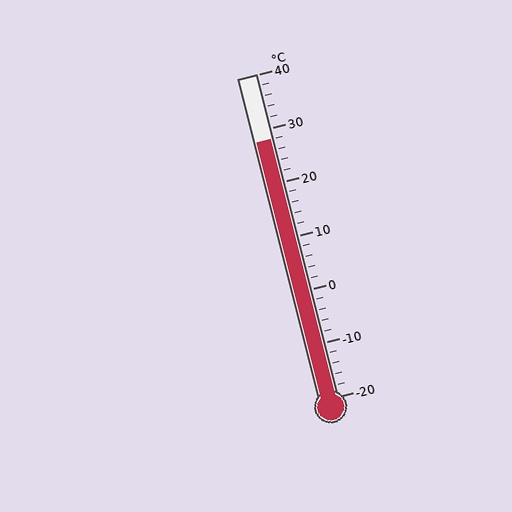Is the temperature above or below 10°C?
The temperature is above 10°C.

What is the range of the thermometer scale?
The thermometer scale ranges from -20°C to 40°C.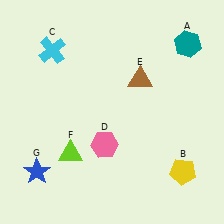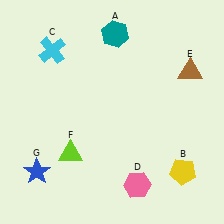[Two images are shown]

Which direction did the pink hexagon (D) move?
The pink hexagon (D) moved down.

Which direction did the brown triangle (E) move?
The brown triangle (E) moved right.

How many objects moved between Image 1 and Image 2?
3 objects moved between the two images.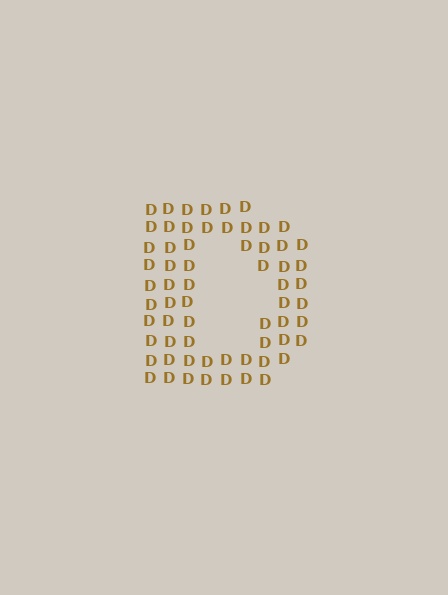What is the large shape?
The large shape is the letter D.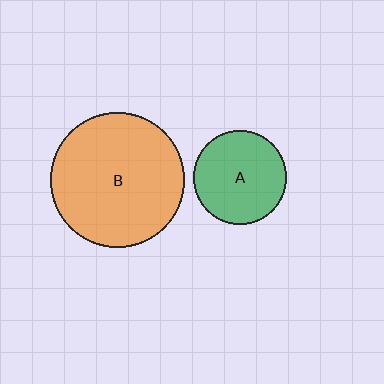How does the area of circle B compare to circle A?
Approximately 2.1 times.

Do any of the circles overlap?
No, none of the circles overlap.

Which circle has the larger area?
Circle B (orange).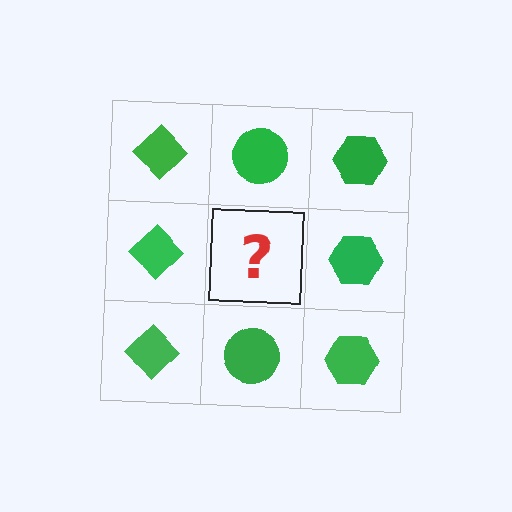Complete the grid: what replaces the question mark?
The question mark should be replaced with a green circle.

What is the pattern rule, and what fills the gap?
The rule is that each column has a consistent shape. The gap should be filled with a green circle.